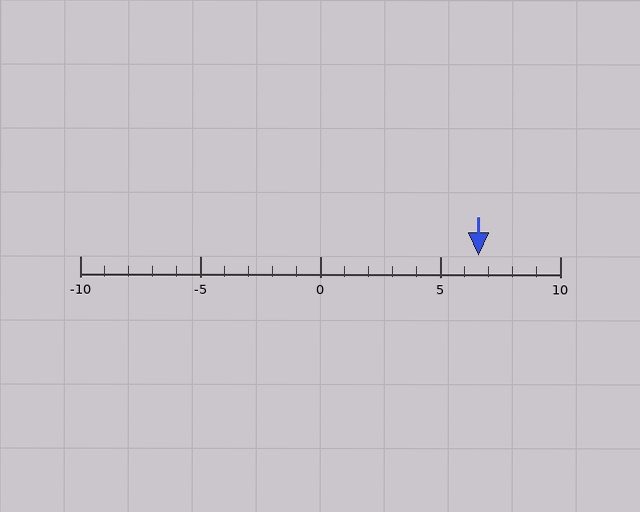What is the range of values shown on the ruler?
The ruler shows values from -10 to 10.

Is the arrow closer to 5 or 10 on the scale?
The arrow is closer to 5.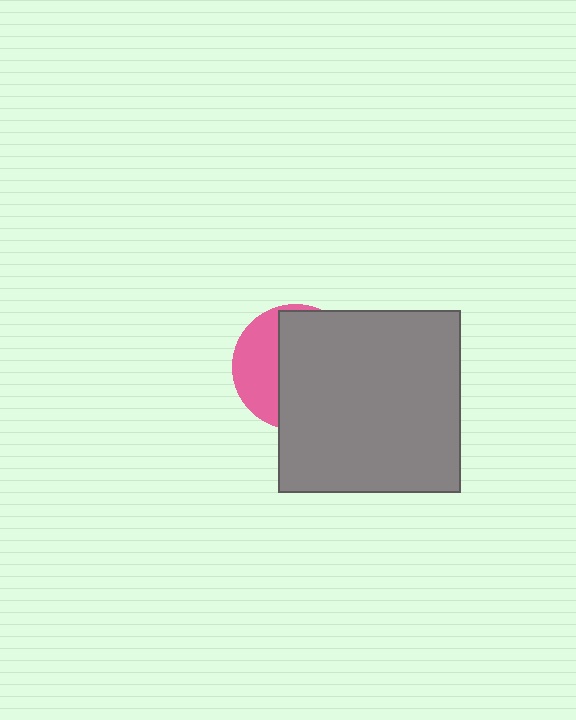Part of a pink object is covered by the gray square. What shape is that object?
It is a circle.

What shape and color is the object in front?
The object in front is a gray square.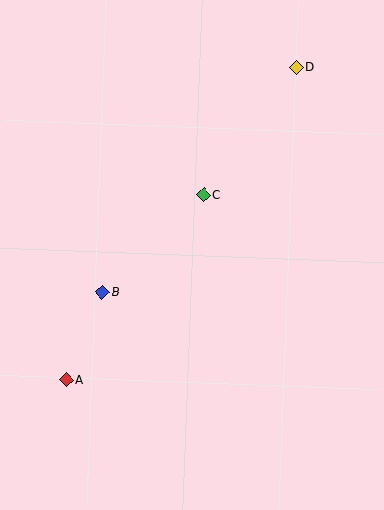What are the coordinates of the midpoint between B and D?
The midpoint between B and D is at (199, 180).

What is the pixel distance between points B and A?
The distance between B and A is 95 pixels.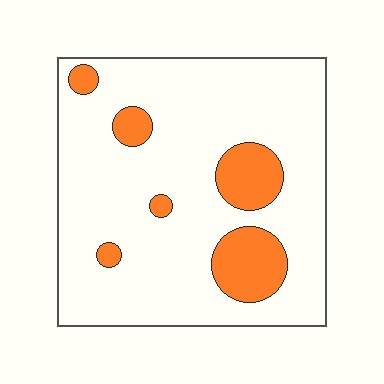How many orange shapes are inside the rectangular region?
6.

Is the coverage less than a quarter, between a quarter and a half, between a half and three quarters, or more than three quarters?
Less than a quarter.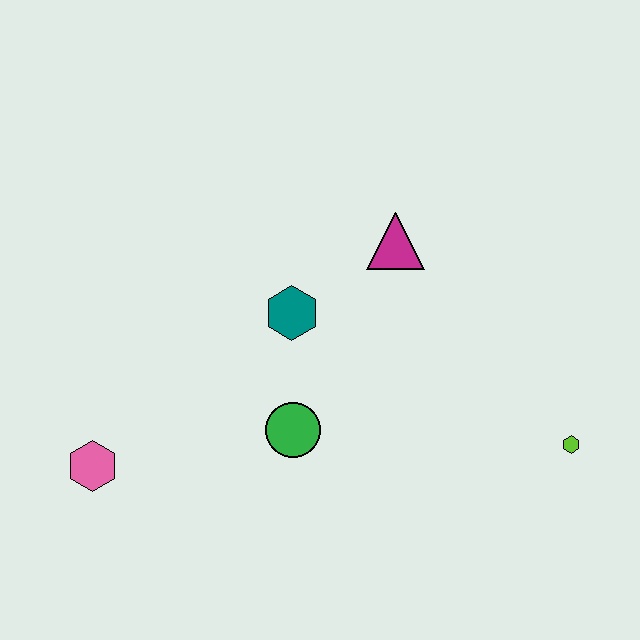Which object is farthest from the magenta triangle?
The pink hexagon is farthest from the magenta triangle.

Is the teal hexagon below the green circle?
No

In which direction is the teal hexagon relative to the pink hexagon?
The teal hexagon is to the right of the pink hexagon.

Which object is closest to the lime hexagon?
The magenta triangle is closest to the lime hexagon.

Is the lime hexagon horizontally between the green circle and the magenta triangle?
No